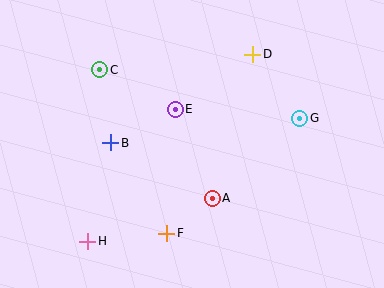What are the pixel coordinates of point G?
Point G is at (299, 118).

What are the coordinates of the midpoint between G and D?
The midpoint between G and D is at (276, 86).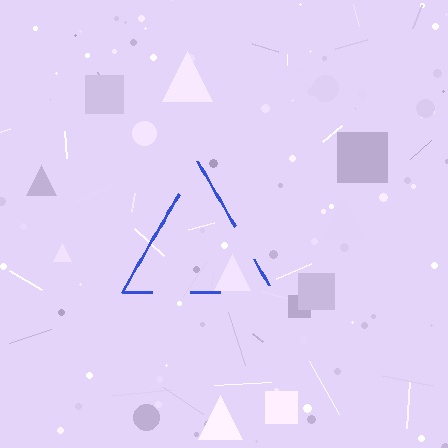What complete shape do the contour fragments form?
The contour fragments form a triangle.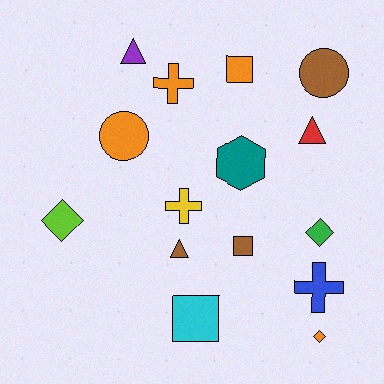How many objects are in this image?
There are 15 objects.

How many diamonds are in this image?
There are 3 diamonds.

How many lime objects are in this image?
There is 1 lime object.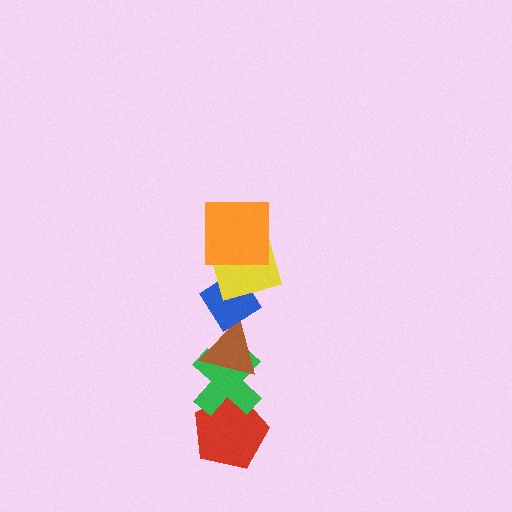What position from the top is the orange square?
The orange square is 1st from the top.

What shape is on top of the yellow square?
The orange square is on top of the yellow square.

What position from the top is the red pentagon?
The red pentagon is 6th from the top.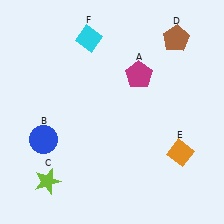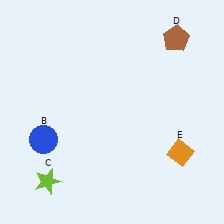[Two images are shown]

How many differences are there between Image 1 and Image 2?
There are 2 differences between the two images.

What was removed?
The magenta pentagon (A), the cyan diamond (F) were removed in Image 2.